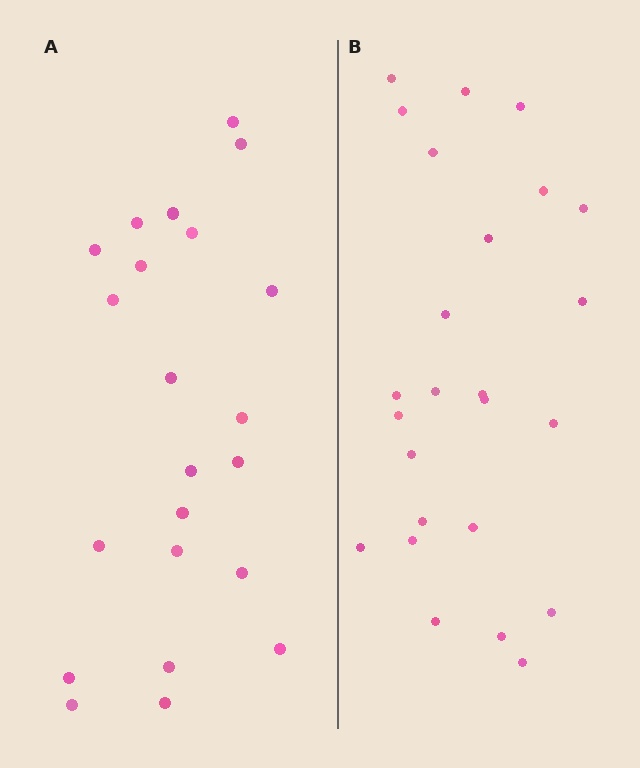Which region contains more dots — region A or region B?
Region B (the right region) has more dots.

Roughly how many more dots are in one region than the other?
Region B has just a few more — roughly 2 or 3 more dots than region A.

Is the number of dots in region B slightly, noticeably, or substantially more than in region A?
Region B has only slightly more — the two regions are fairly close. The ratio is roughly 1.1 to 1.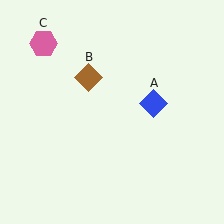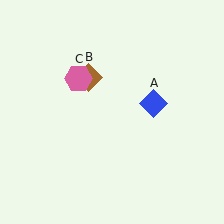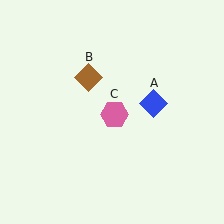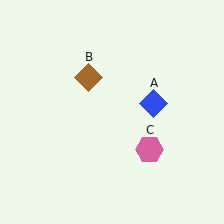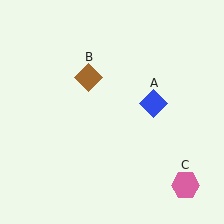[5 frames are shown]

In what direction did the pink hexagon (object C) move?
The pink hexagon (object C) moved down and to the right.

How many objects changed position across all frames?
1 object changed position: pink hexagon (object C).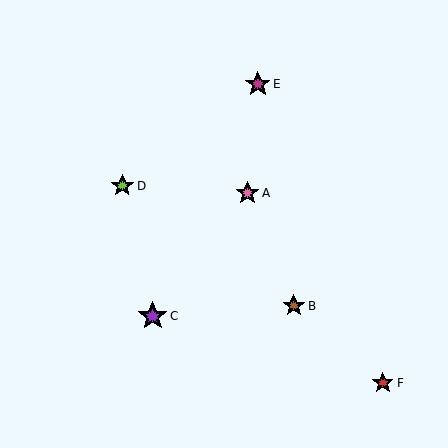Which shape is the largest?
The purple star (labeled C) is the largest.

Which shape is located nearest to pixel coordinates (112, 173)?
The lime star (labeled D) at (122, 186) is nearest to that location.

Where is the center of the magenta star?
The center of the magenta star is at (258, 84).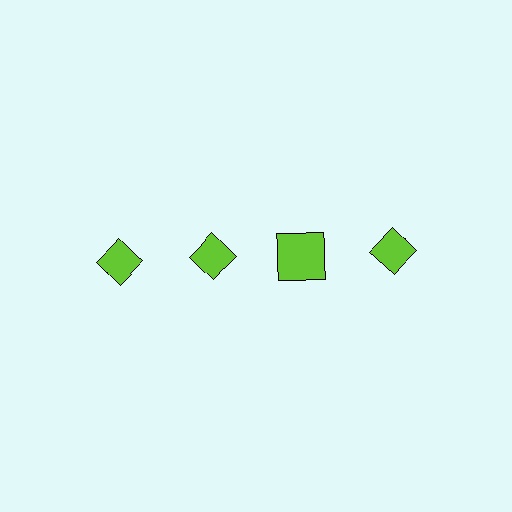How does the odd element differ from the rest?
It has a different shape: square instead of diamond.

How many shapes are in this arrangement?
There are 4 shapes arranged in a grid pattern.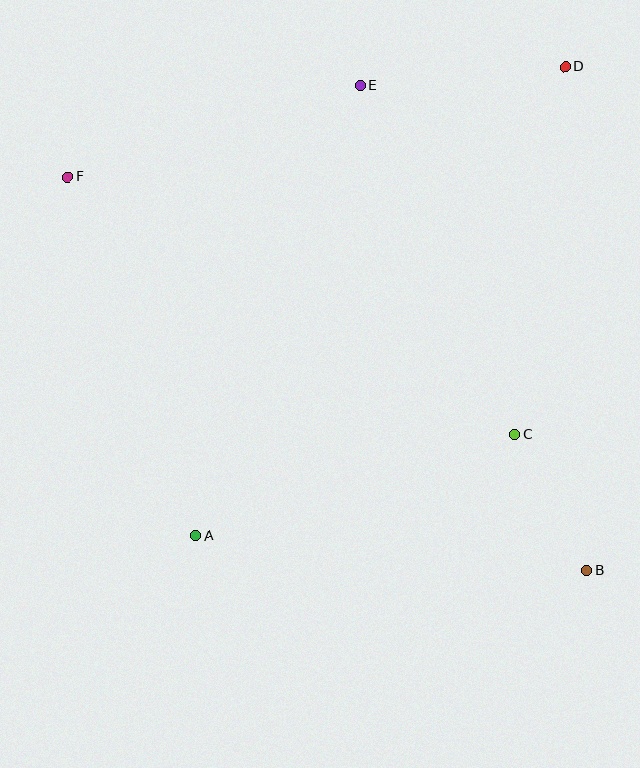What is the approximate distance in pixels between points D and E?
The distance between D and E is approximately 205 pixels.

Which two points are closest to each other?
Points B and C are closest to each other.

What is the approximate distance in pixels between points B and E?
The distance between B and E is approximately 535 pixels.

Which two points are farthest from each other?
Points B and F are farthest from each other.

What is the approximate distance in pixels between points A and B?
The distance between A and B is approximately 392 pixels.